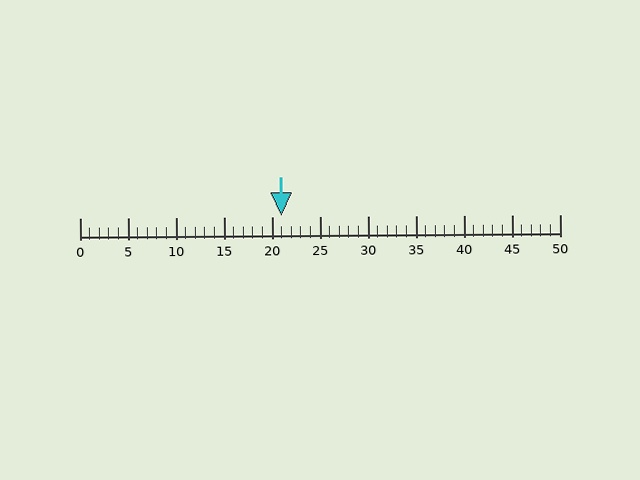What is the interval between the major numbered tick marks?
The major tick marks are spaced 5 units apart.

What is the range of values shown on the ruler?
The ruler shows values from 0 to 50.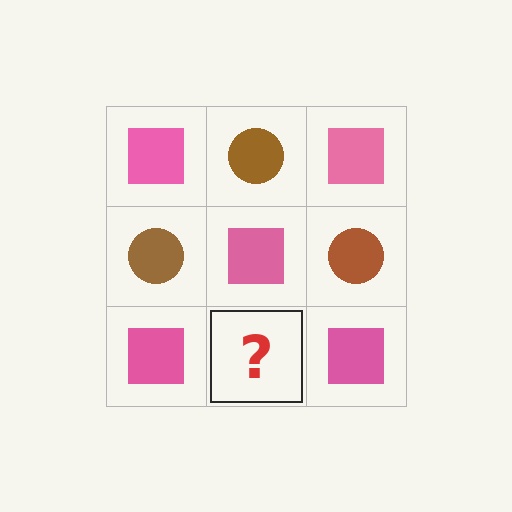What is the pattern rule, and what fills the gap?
The rule is that it alternates pink square and brown circle in a checkerboard pattern. The gap should be filled with a brown circle.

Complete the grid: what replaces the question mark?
The question mark should be replaced with a brown circle.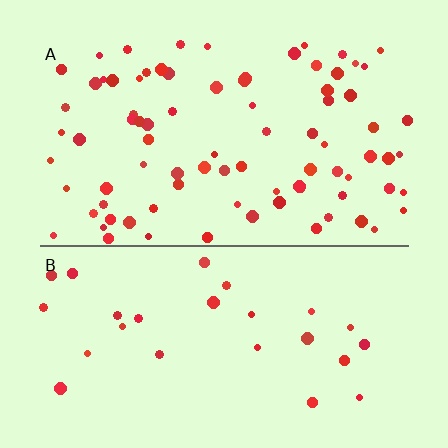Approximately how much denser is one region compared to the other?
Approximately 3.0× — region A over region B.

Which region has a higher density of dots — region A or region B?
A (the top).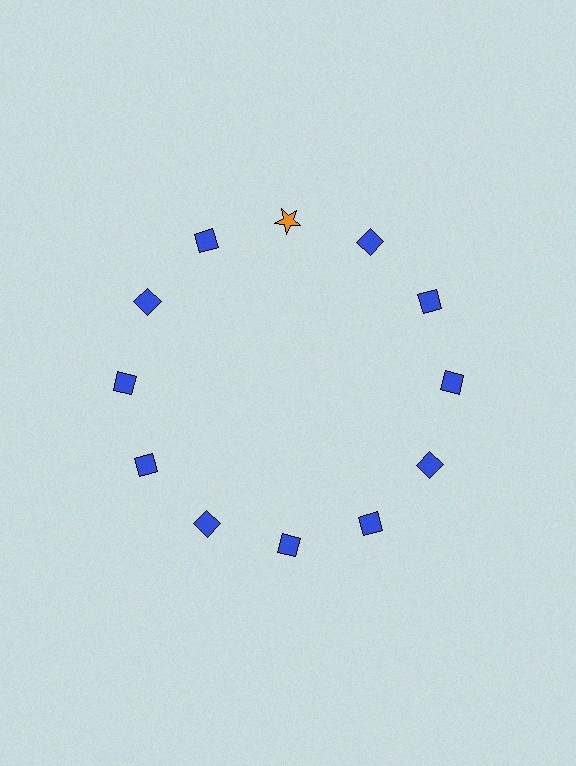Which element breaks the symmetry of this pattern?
The orange star at roughly the 12 o'clock position breaks the symmetry. All other shapes are blue diamonds.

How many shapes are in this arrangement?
There are 12 shapes arranged in a ring pattern.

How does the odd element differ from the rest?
It differs in both color (orange instead of blue) and shape (star instead of diamond).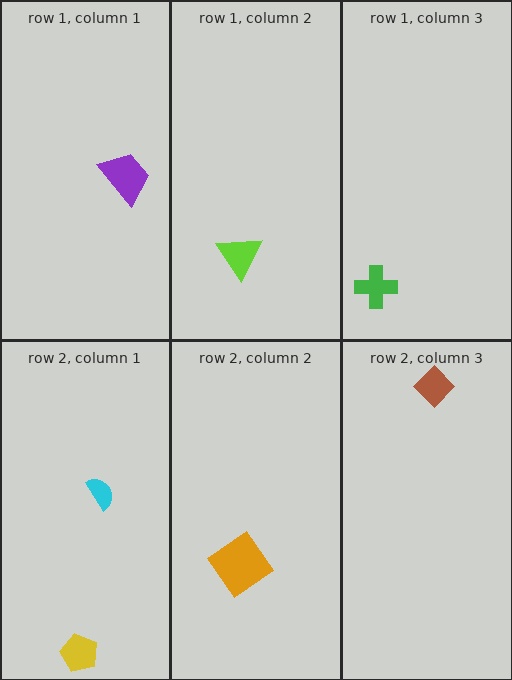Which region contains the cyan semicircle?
The row 2, column 1 region.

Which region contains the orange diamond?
The row 2, column 2 region.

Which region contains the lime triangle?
The row 1, column 2 region.